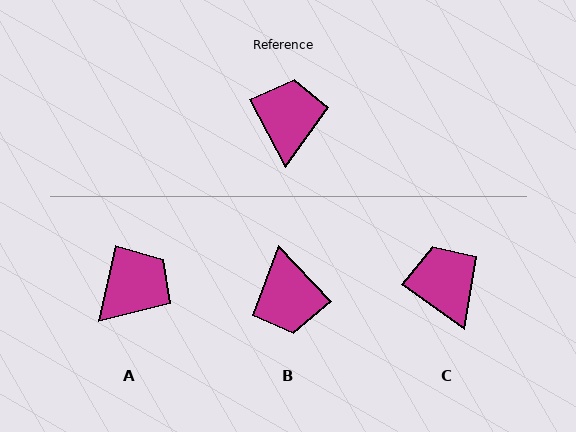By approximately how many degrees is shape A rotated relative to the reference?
Approximately 41 degrees clockwise.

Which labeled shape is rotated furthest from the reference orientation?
B, about 165 degrees away.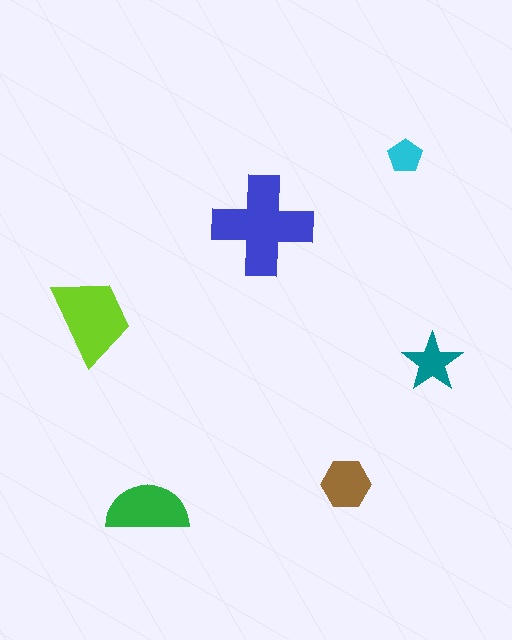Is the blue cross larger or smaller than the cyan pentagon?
Larger.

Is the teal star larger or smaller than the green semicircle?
Smaller.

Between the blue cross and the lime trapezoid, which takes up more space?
The blue cross.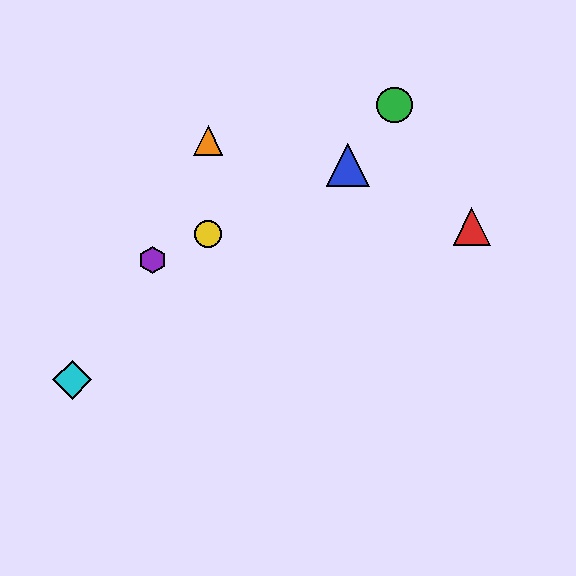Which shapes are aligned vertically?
The yellow circle, the orange triangle are aligned vertically.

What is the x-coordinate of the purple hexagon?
The purple hexagon is at x≈152.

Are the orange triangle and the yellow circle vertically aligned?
Yes, both are at x≈208.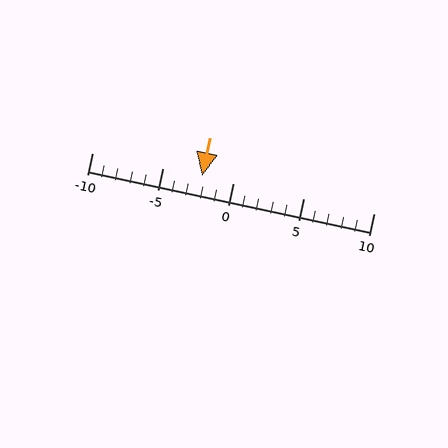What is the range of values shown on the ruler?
The ruler shows values from -10 to 10.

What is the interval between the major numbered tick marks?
The major tick marks are spaced 5 units apart.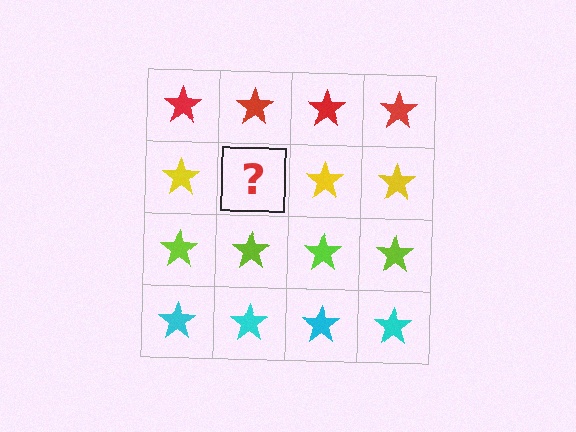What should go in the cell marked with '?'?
The missing cell should contain a yellow star.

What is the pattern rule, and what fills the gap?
The rule is that each row has a consistent color. The gap should be filled with a yellow star.